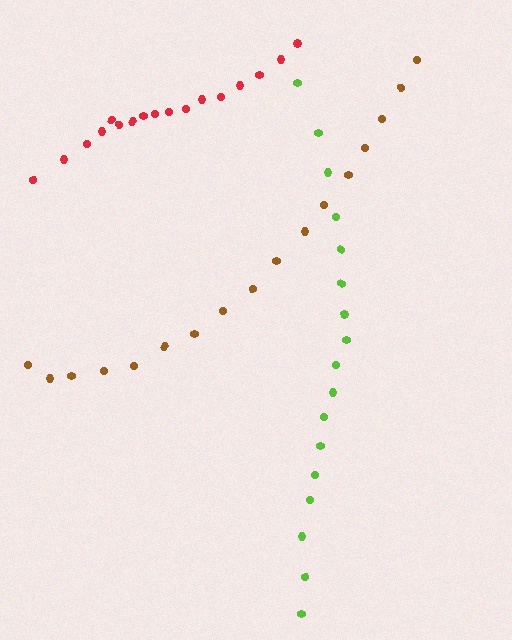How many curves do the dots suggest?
There are 3 distinct paths.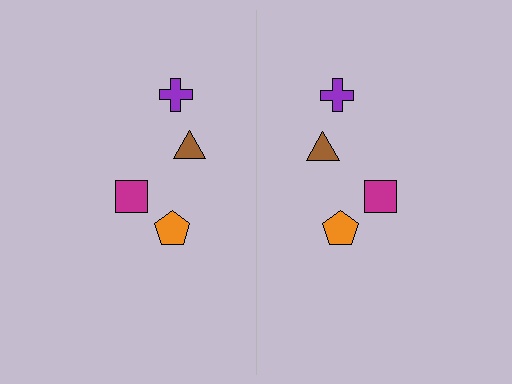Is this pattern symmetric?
Yes, this pattern has bilateral (reflection) symmetry.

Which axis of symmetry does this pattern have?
The pattern has a vertical axis of symmetry running through the center of the image.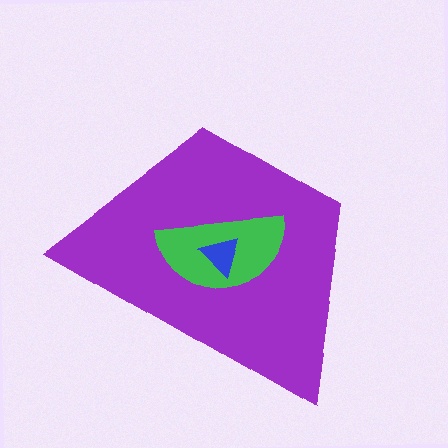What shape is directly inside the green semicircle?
The blue triangle.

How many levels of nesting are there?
3.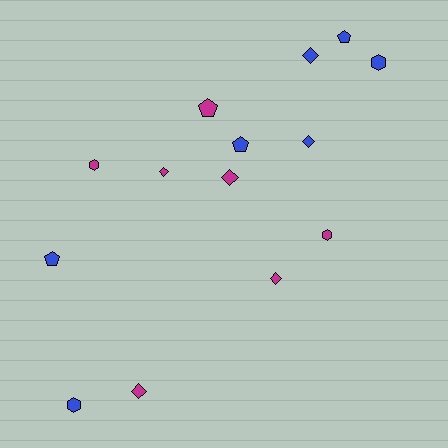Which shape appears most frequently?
Diamond, with 6 objects.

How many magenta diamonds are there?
There are 4 magenta diamonds.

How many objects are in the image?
There are 14 objects.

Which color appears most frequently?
Blue, with 7 objects.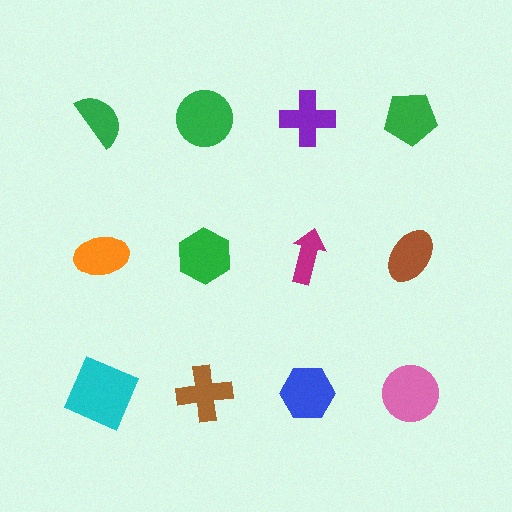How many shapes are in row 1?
4 shapes.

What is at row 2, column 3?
A magenta arrow.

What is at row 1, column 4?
A green pentagon.